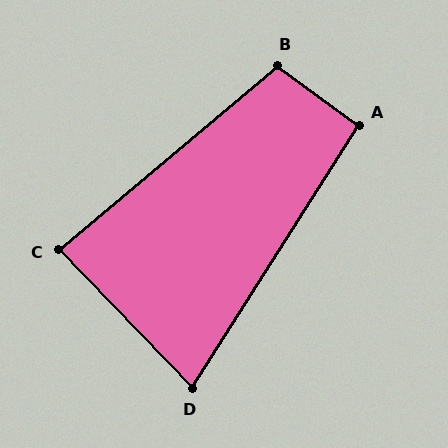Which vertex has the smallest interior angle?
D, at approximately 76 degrees.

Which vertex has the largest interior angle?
B, at approximately 104 degrees.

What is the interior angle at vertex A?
Approximately 94 degrees (approximately right).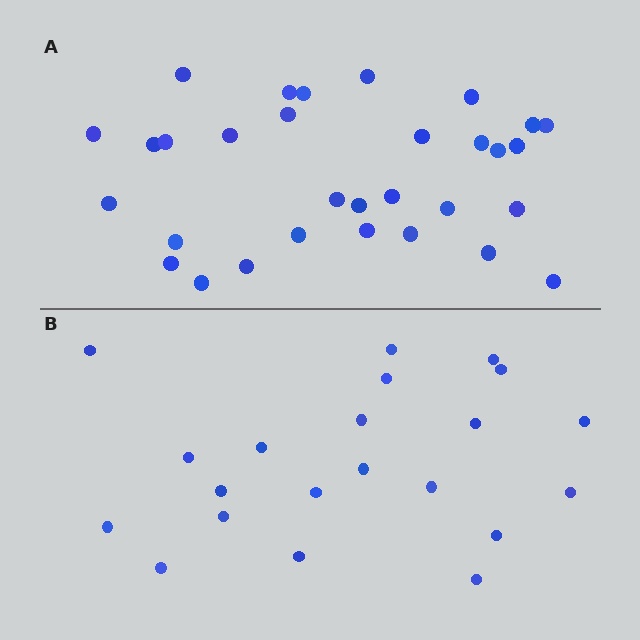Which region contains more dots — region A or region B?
Region A (the top region) has more dots.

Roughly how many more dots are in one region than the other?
Region A has roughly 10 or so more dots than region B.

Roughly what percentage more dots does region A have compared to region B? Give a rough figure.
About 50% more.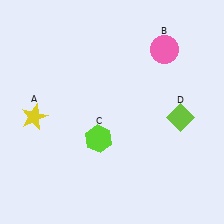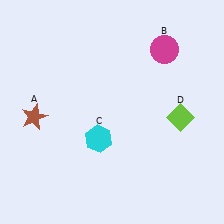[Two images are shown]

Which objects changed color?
A changed from yellow to brown. B changed from pink to magenta. C changed from lime to cyan.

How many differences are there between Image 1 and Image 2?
There are 3 differences between the two images.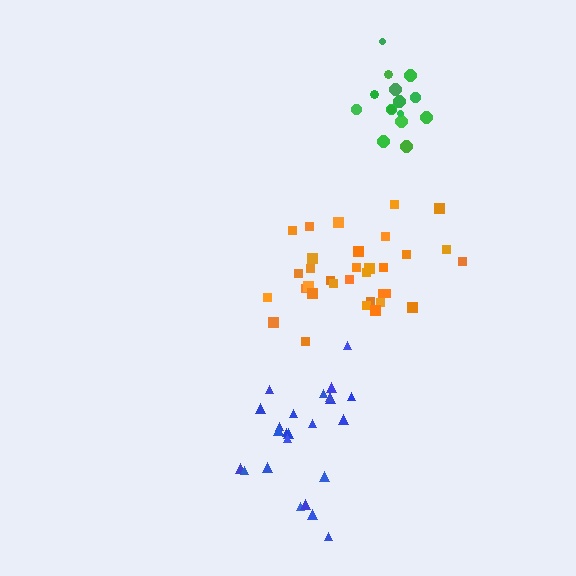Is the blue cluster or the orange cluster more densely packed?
Orange.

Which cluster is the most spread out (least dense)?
Blue.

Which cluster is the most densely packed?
Green.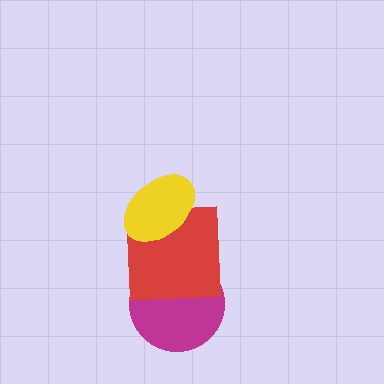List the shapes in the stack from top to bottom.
From top to bottom: the yellow ellipse, the red square, the magenta circle.